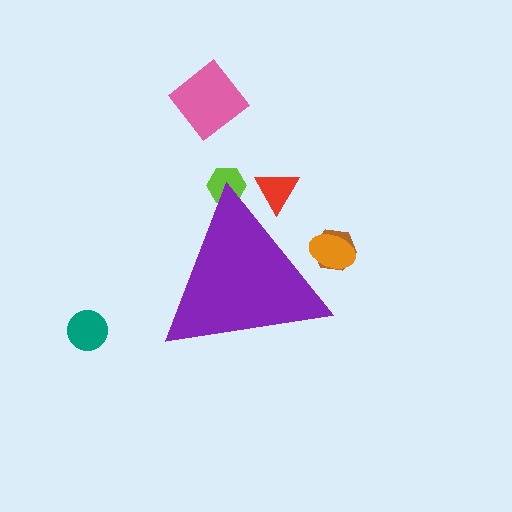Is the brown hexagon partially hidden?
Yes, the brown hexagon is partially hidden behind the purple triangle.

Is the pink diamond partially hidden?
No, the pink diamond is fully visible.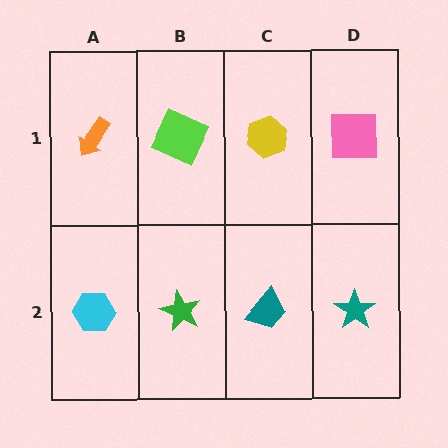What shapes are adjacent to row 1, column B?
A green star (row 2, column B), an orange arrow (row 1, column A), a yellow hexagon (row 1, column C).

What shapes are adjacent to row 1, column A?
A cyan hexagon (row 2, column A), a lime square (row 1, column B).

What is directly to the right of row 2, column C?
A teal star.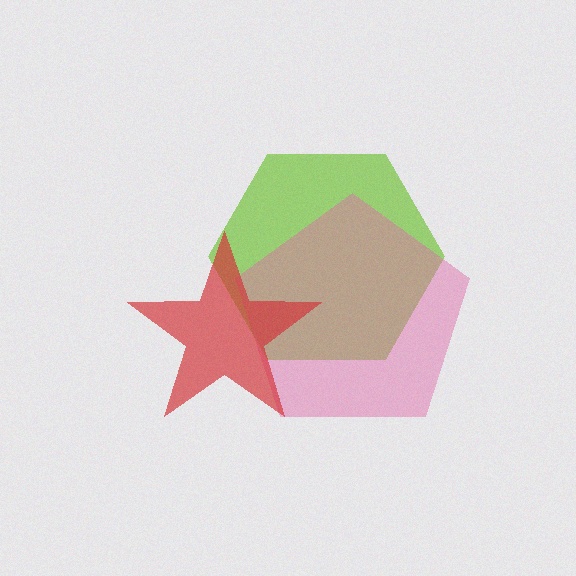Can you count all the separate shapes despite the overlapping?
Yes, there are 3 separate shapes.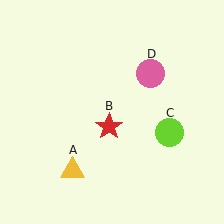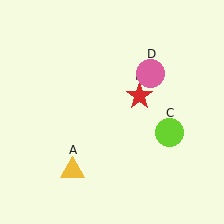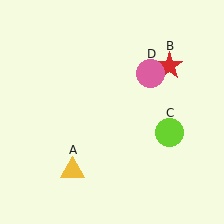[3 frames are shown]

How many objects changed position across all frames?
1 object changed position: red star (object B).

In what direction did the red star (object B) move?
The red star (object B) moved up and to the right.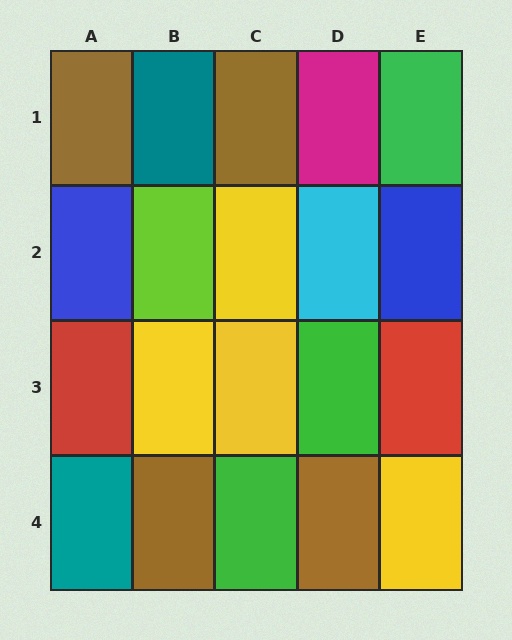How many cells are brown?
4 cells are brown.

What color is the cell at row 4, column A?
Teal.